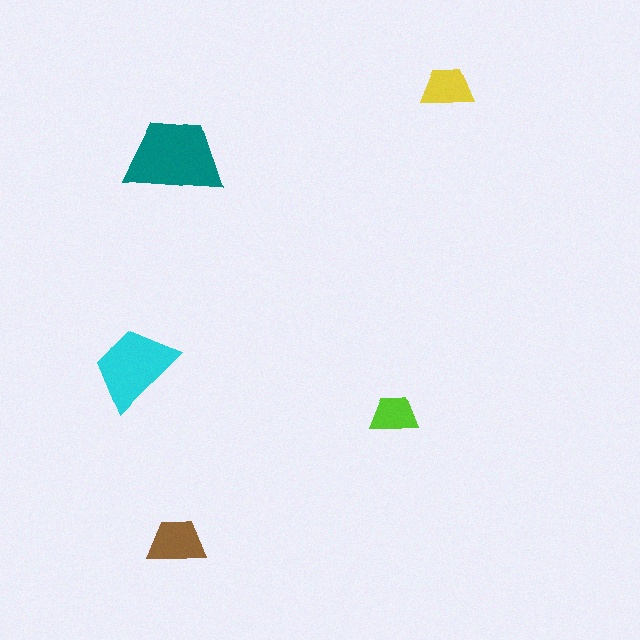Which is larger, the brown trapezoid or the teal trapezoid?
The teal one.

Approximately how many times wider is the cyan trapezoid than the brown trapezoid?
About 1.5 times wider.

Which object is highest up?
The yellow trapezoid is topmost.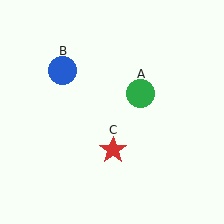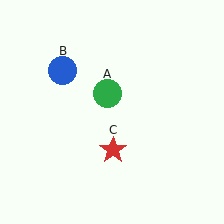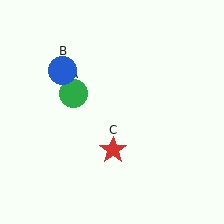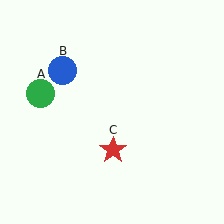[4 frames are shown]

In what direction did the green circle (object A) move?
The green circle (object A) moved left.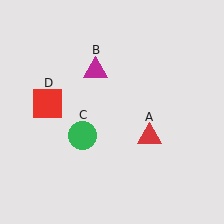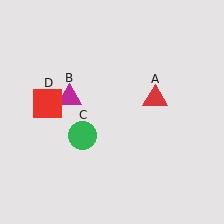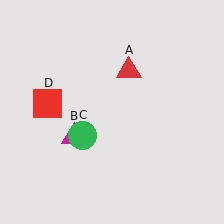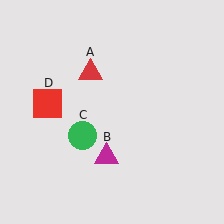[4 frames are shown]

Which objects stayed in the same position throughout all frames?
Green circle (object C) and red square (object D) remained stationary.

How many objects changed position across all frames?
2 objects changed position: red triangle (object A), magenta triangle (object B).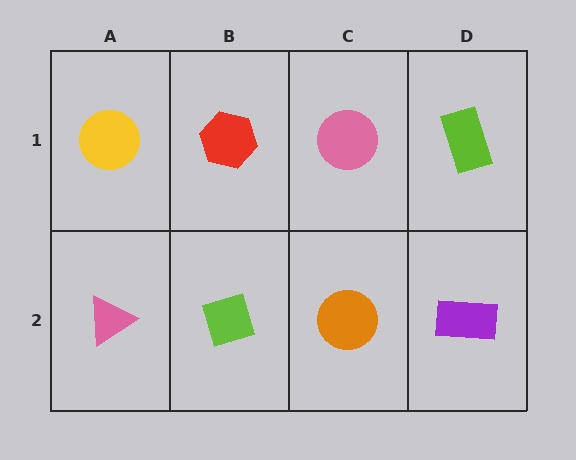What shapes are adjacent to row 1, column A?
A pink triangle (row 2, column A), a red hexagon (row 1, column B).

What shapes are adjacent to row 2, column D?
A lime rectangle (row 1, column D), an orange circle (row 2, column C).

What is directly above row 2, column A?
A yellow circle.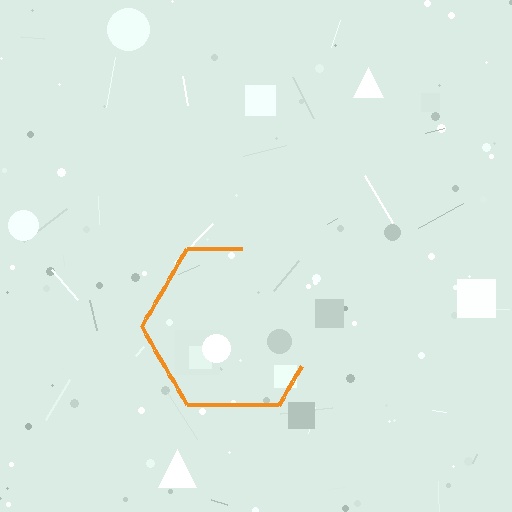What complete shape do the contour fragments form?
The contour fragments form a hexagon.